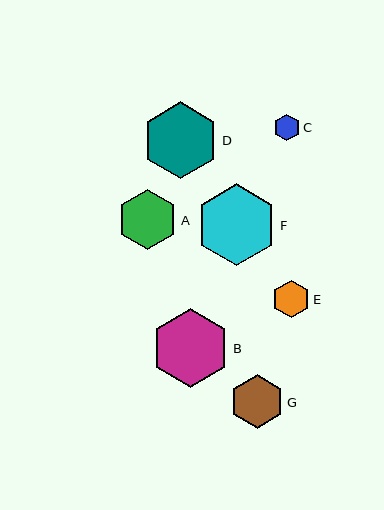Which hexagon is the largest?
Hexagon F is the largest with a size of approximately 82 pixels.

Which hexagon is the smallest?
Hexagon C is the smallest with a size of approximately 26 pixels.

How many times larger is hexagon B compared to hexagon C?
Hexagon B is approximately 3.0 times the size of hexagon C.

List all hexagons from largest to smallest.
From largest to smallest: F, B, D, A, G, E, C.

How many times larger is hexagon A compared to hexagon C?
Hexagon A is approximately 2.3 times the size of hexagon C.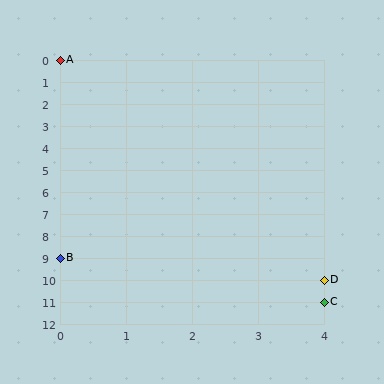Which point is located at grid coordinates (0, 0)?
Point A is at (0, 0).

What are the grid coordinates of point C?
Point C is at grid coordinates (4, 11).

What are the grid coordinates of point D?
Point D is at grid coordinates (4, 10).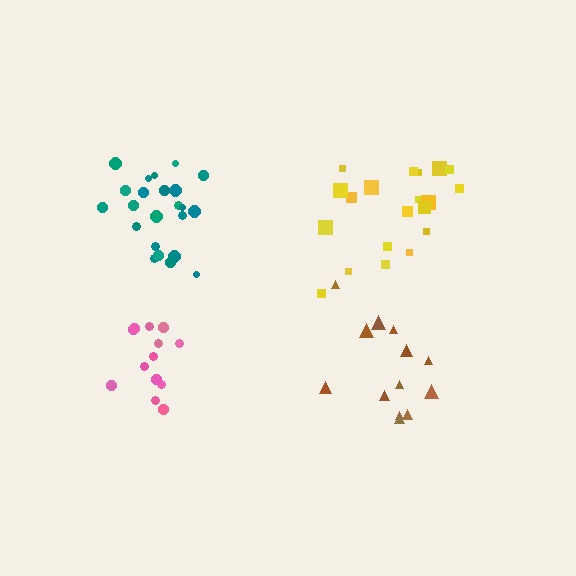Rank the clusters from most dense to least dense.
teal, pink, yellow, brown.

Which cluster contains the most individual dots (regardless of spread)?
Teal (25).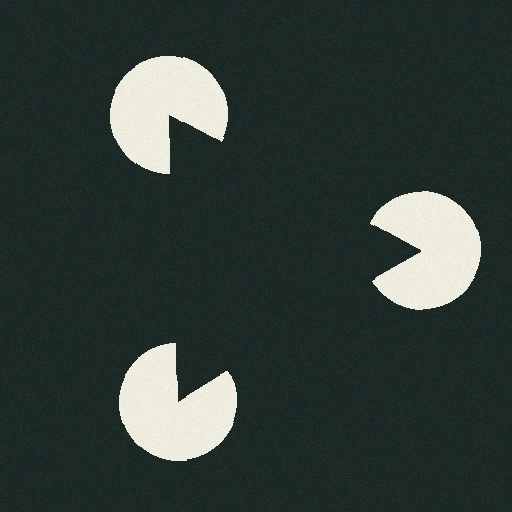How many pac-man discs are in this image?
There are 3 — one at each vertex of the illusory triangle.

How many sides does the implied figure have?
3 sides.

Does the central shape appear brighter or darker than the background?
It typically appears slightly darker than the background, even though no actual brightness change is drawn.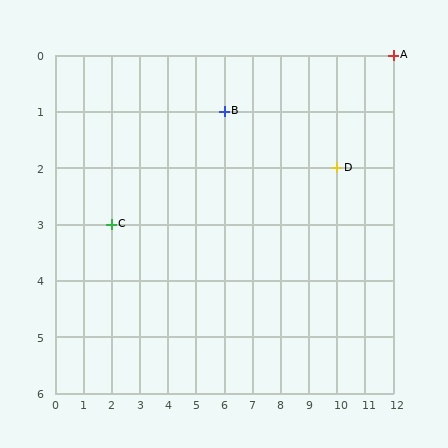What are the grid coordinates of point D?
Point D is at grid coordinates (10, 2).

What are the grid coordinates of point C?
Point C is at grid coordinates (2, 3).